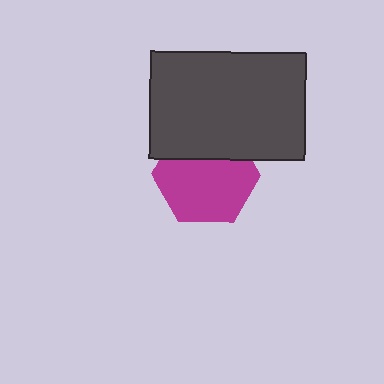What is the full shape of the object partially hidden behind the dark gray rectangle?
The partially hidden object is a magenta hexagon.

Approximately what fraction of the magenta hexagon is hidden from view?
Roughly 31% of the magenta hexagon is hidden behind the dark gray rectangle.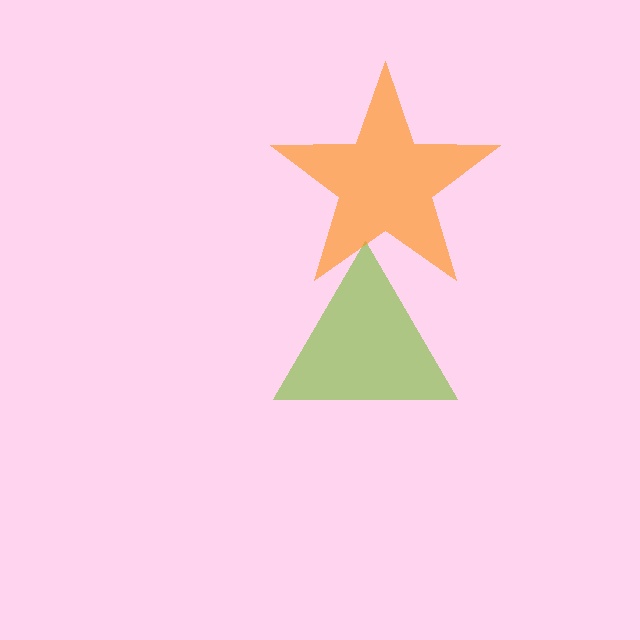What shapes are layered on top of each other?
The layered shapes are: a lime triangle, an orange star.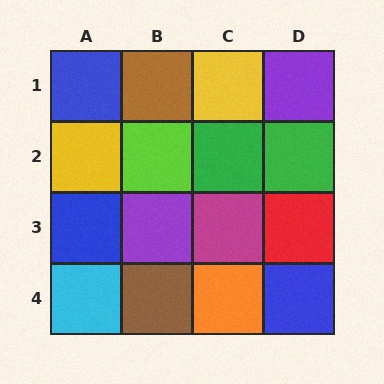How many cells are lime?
1 cell is lime.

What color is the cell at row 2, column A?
Yellow.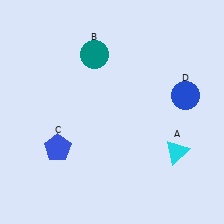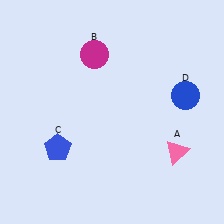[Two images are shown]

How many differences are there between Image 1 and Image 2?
There are 2 differences between the two images.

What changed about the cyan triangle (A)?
In Image 1, A is cyan. In Image 2, it changed to pink.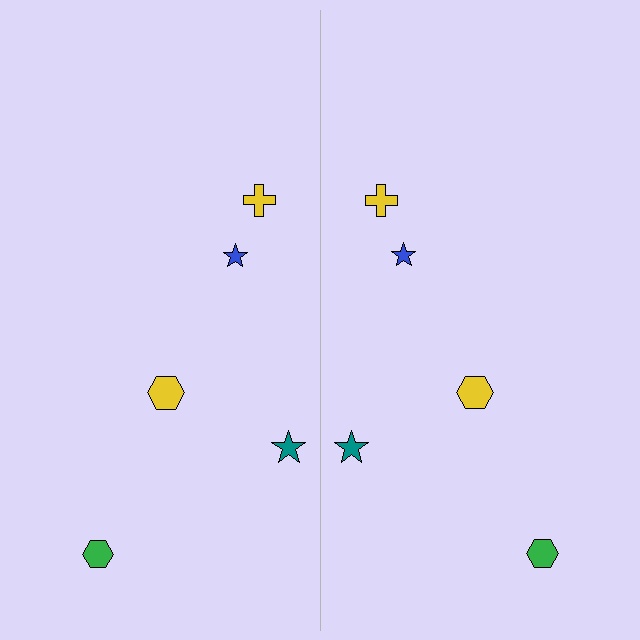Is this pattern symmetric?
Yes, this pattern has bilateral (reflection) symmetry.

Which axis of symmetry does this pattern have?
The pattern has a vertical axis of symmetry running through the center of the image.